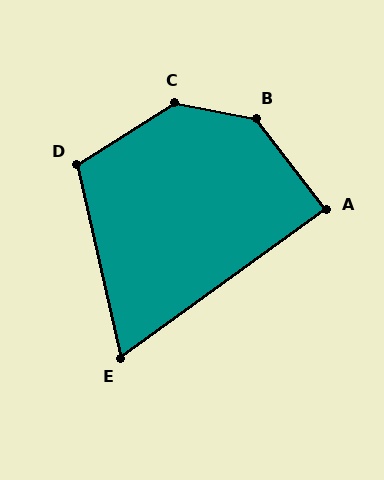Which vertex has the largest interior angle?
B, at approximately 138 degrees.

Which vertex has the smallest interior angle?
E, at approximately 67 degrees.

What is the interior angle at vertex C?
Approximately 138 degrees (obtuse).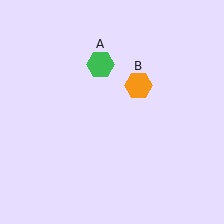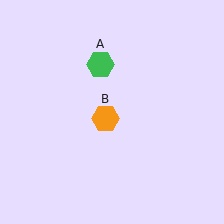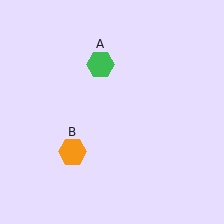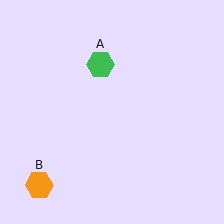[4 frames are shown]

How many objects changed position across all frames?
1 object changed position: orange hexagon (object B).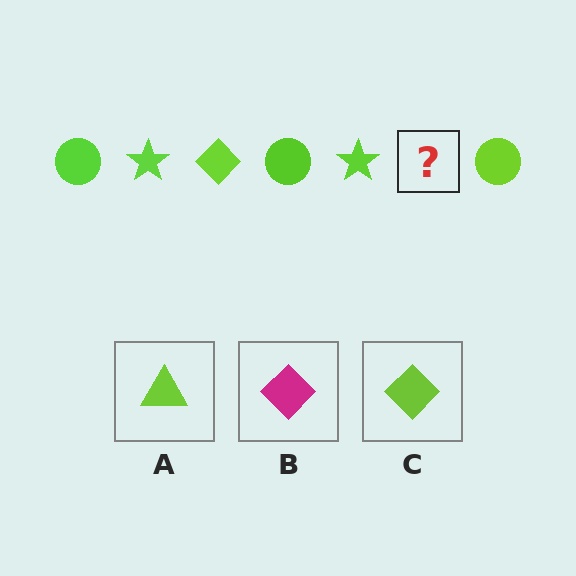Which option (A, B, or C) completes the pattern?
C.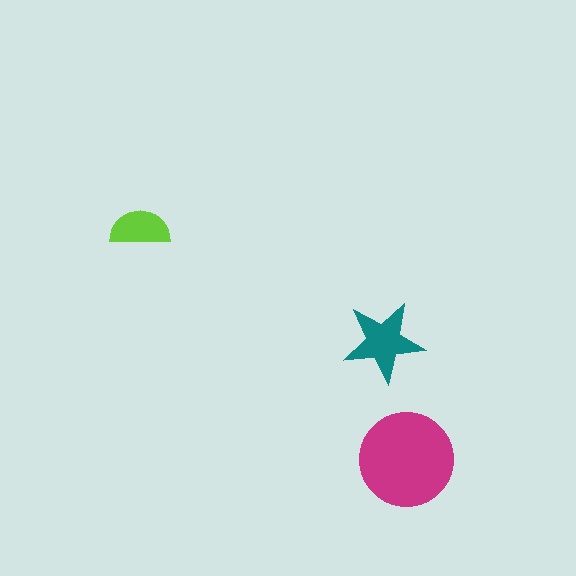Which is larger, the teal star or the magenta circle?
The magenta circle.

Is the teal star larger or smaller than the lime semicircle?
Larger.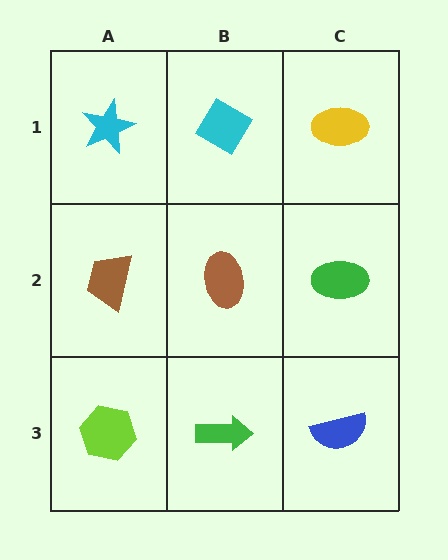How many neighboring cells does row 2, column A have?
3.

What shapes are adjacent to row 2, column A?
A cyan star (row 1, column A), a lime hexagon (row 3, column A), a brown ellipse (row 2, column B).